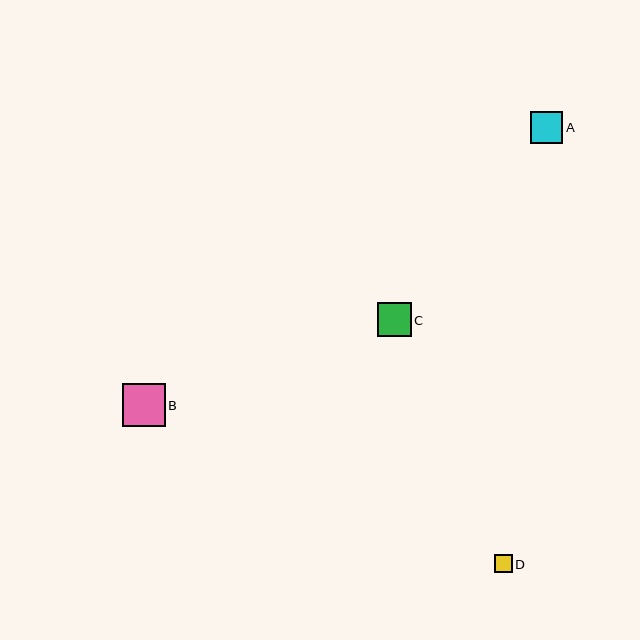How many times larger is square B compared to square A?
Square B is approximately 1.4 times the size of square A.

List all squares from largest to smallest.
From largest to smallest: B, C, A, D.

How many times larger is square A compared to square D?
Square A is approximately 1.8 times the size of square D.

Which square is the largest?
Square B is the largest with a size of approximately 43 pixels.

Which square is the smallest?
Square D is the smallest with a size of approximately 18 pixels.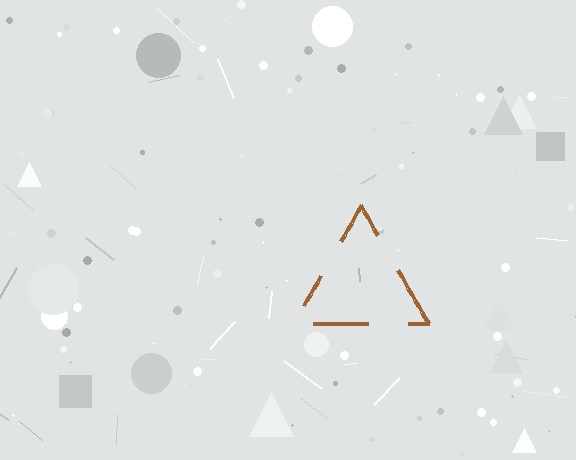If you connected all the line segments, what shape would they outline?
They would outline a triangle.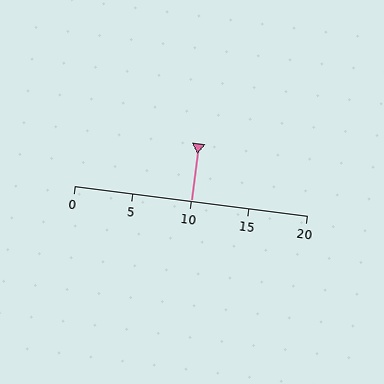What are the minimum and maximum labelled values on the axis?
The axis runs from 0 to 20.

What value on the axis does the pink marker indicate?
The marker indicates approximately 10.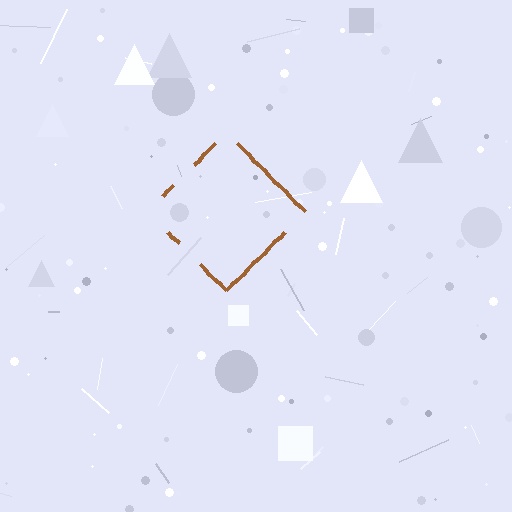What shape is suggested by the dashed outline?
The dashed outline suggests a diamond.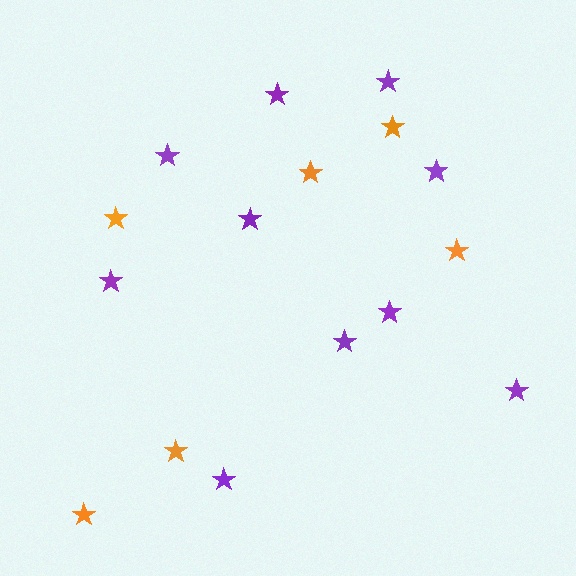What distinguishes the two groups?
There are 2 groups: one group of purple stars (10) and one group of orange stars (6).